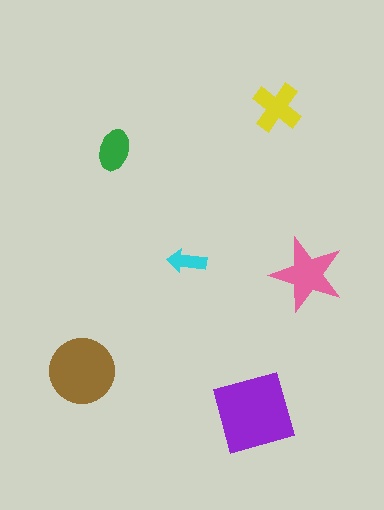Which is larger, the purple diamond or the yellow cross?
The purple diamond.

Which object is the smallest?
The cyan arrow.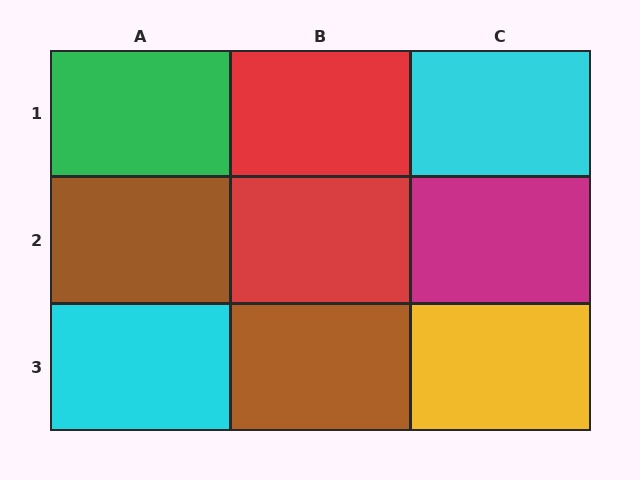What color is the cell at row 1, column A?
Green.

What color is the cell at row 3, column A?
Cyan.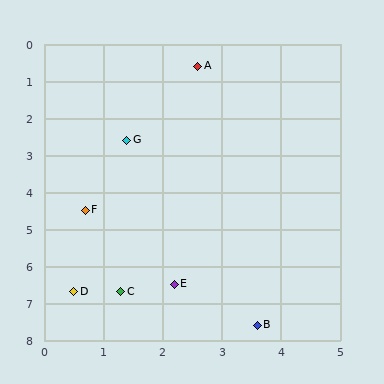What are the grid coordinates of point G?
Point G is at approximately (1.4, 2.6).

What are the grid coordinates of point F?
Point F is at approximately (0.7, 4.5).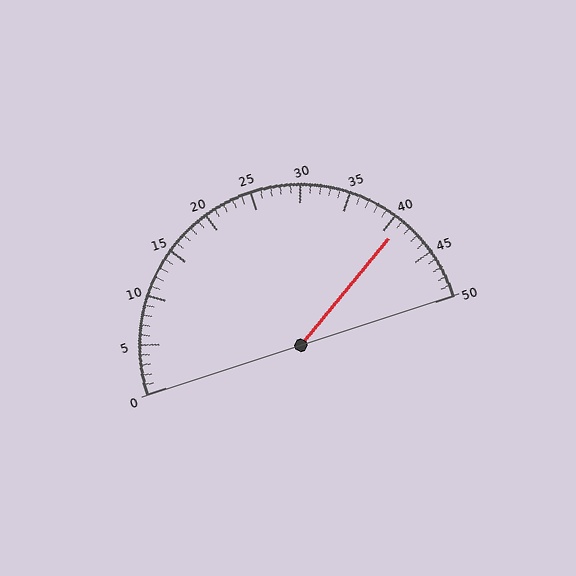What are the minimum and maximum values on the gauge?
The gauge ranges from 0 to 50.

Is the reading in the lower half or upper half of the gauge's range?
The reading is in the upper half of the range (0 to 50).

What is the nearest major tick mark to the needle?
The nearest major tick mark is 40.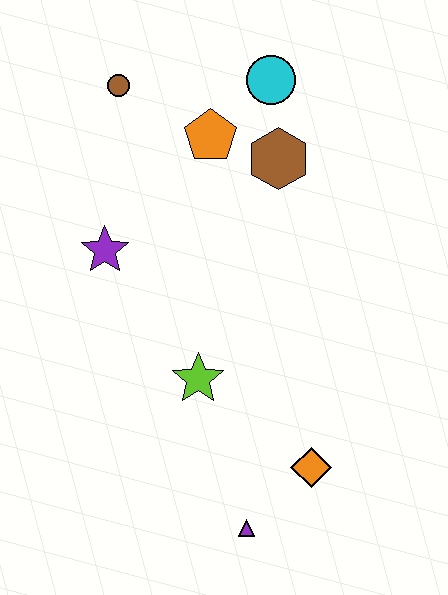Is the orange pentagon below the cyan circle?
Yes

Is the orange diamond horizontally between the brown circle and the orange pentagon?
No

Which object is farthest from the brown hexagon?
The purple triangle is farthest from the brown hexagon.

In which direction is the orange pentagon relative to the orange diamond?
The orange pentagon is above the orange diamond.